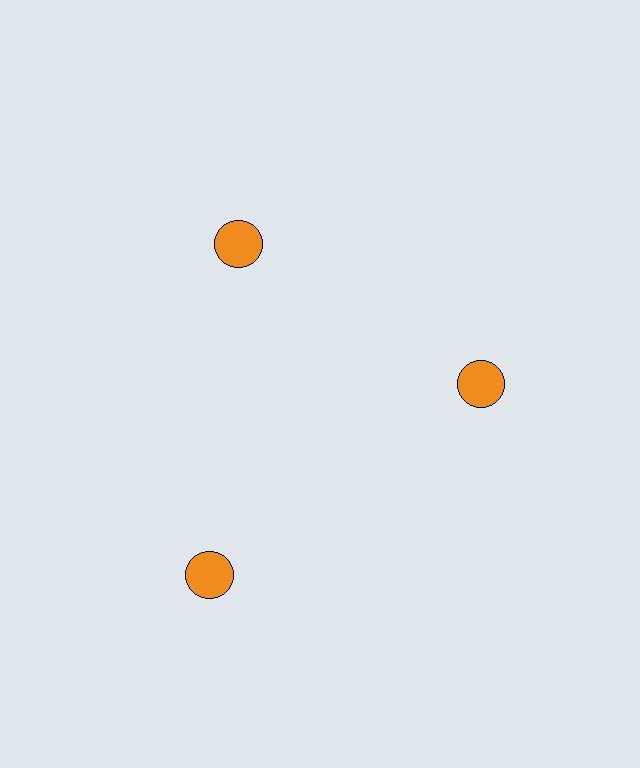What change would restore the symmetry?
The symmetry would be restored by moving it inward, back onto the ring so that all 3 circles sit at equal angles and equal distance from the center.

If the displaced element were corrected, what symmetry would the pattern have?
It would have 3-fold rotational symmetry — the pattern would map onto itself every 120 degrees.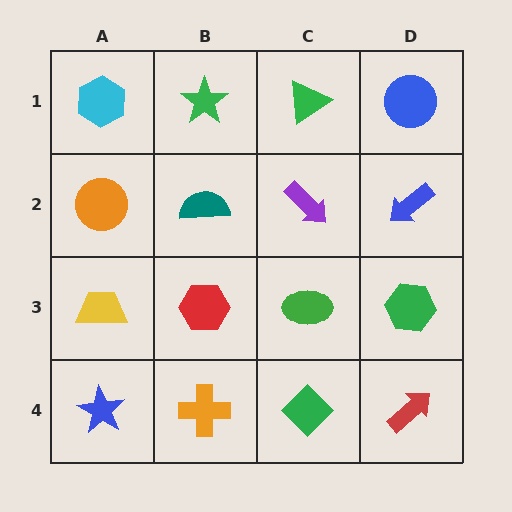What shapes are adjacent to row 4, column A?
A yellow trapezoid (row 3, column A), an orange cross (row 4, column B).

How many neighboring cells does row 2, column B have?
4.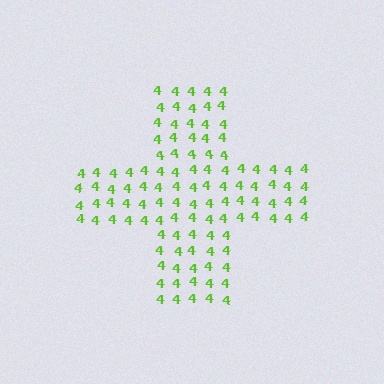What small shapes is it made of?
It is made of small digit 4's.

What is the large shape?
The large shape is a cross.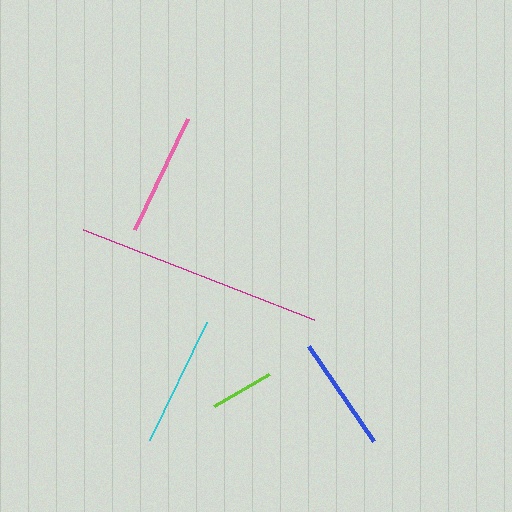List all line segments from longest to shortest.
From longest to shortest: magenta, cyan, pink, blue, lime.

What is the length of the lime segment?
The lime segment is approximately 63 pixels long.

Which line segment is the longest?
The magenta line is the longest at approximately 247 pixels.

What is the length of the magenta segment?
The magenta segment is approximately 247 pixels long.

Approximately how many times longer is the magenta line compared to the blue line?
The magenta line is approximately 2.1 times the length of the blue line.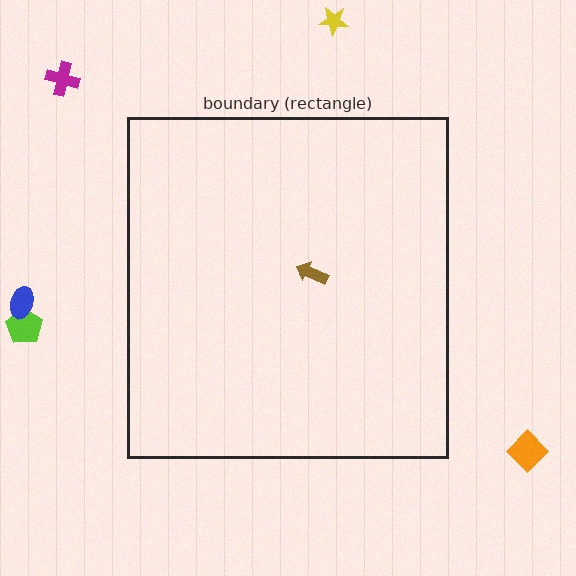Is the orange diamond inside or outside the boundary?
Outside.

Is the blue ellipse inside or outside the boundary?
Outside.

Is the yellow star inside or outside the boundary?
Outside.